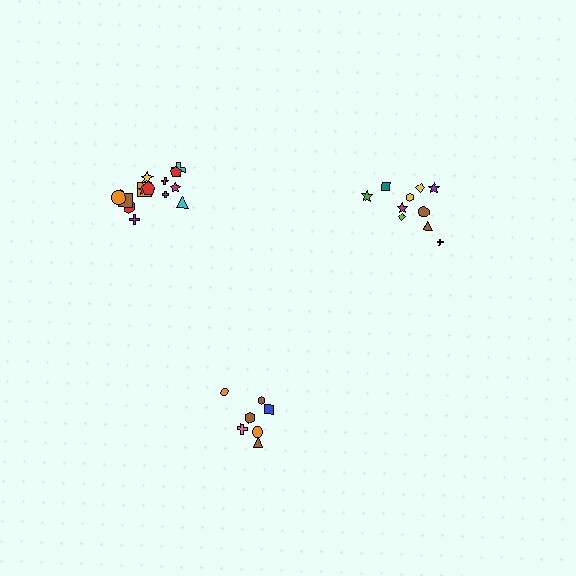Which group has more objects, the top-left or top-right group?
The top-left group.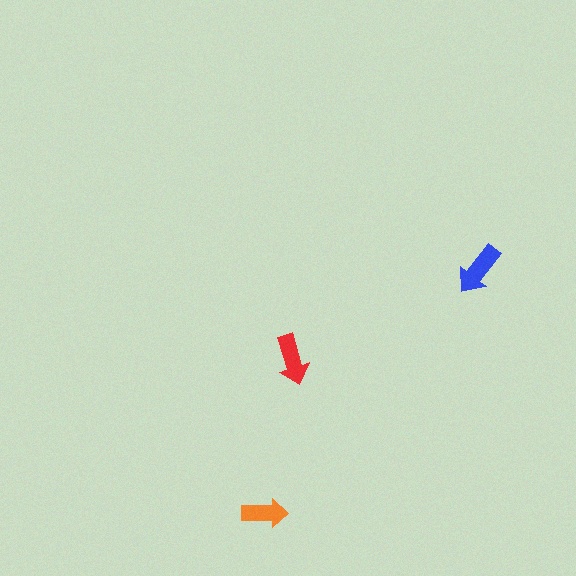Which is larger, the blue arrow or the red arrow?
The blue one.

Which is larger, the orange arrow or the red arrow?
The red one.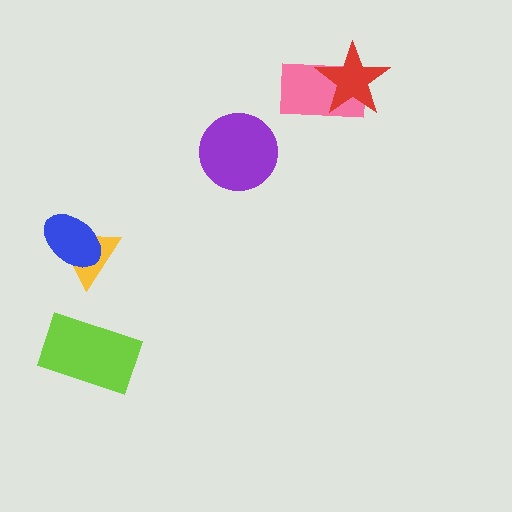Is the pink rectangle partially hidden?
Yes, it is partially covered by another shape.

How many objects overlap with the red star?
1 object overlaps with the red star.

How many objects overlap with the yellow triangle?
1 object overlaps with the yellow triangle.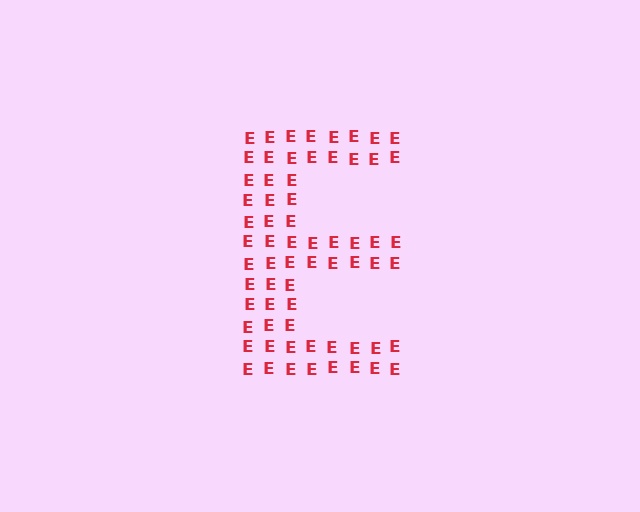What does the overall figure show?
The overall figure shows the letter E.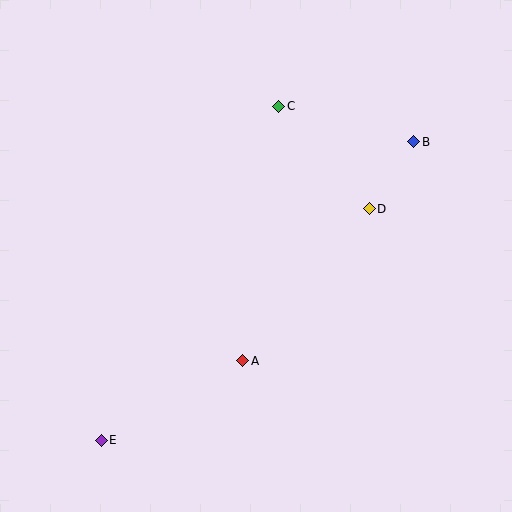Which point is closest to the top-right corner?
Point B is closest to the top-right corner.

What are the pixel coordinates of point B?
Point B is at (414, 142).